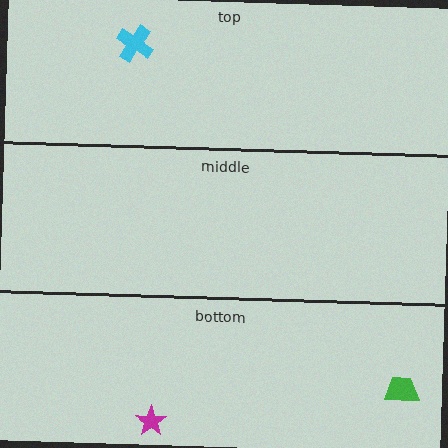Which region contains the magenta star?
The bottom region.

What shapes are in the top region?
The cyan cross.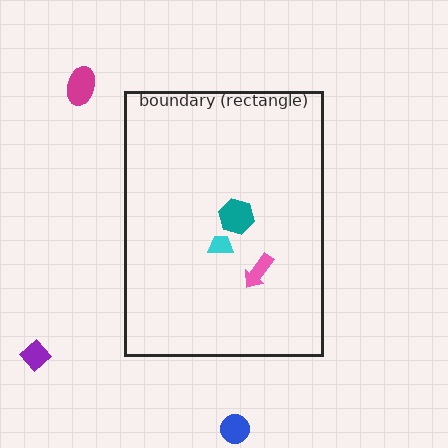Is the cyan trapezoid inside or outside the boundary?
Inside.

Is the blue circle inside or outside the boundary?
Outside.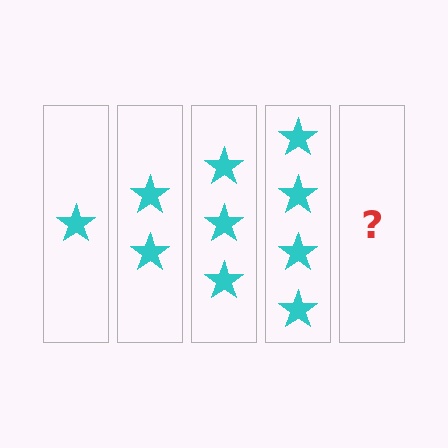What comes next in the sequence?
The next element should be 5 stars.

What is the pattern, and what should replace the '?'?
The pattern is that each step adds one more star. The '?' should be 5 stars.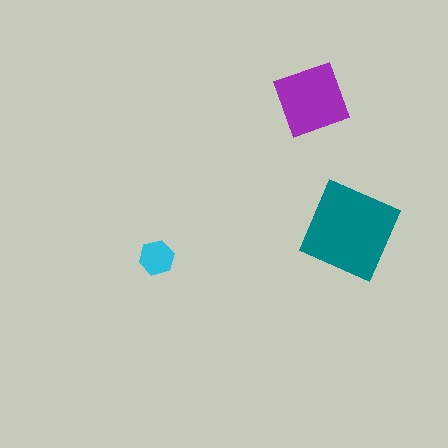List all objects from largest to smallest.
The teal diamond, the purple square, the cyan hexagon.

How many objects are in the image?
There are 3 objects in the image.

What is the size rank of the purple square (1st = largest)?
2nd.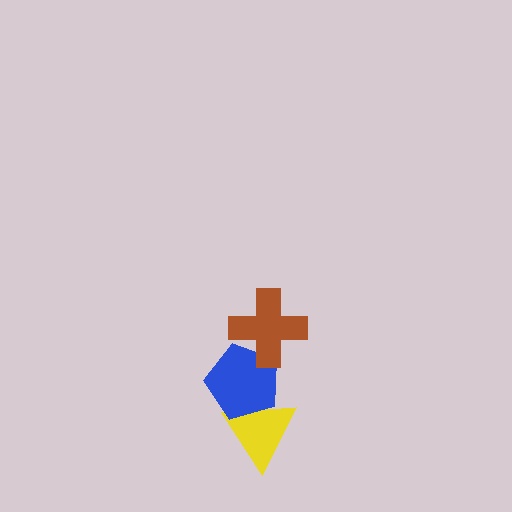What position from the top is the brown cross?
The brown cross is 1st from the top.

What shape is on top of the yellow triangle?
The blue pentagon is on top of the yellow triangle.